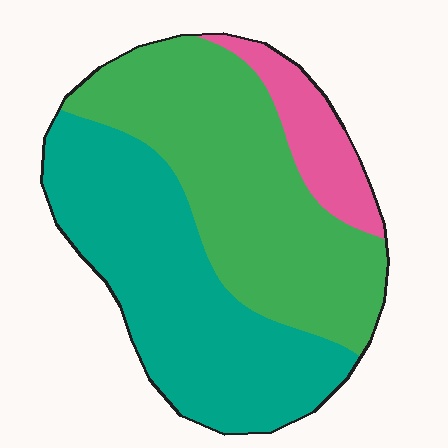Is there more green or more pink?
Green.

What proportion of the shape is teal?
Teal takes up between a third and a half of the shape.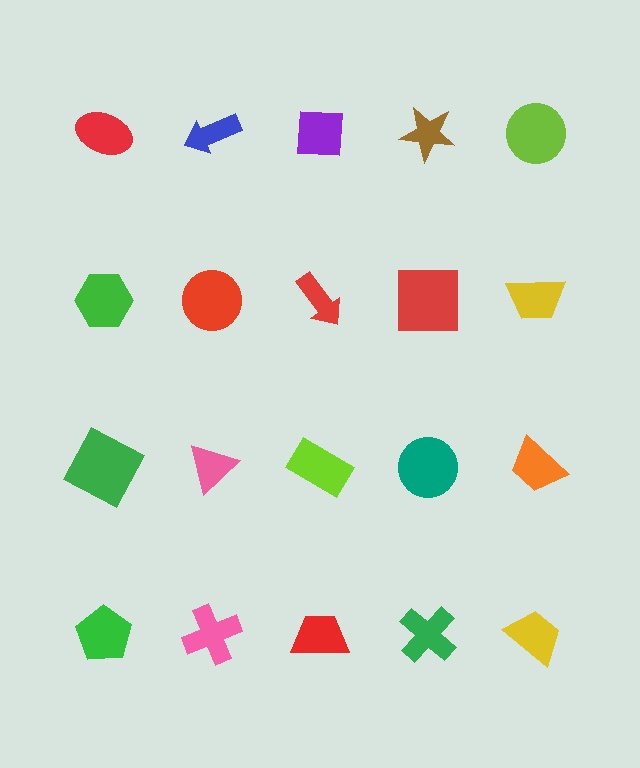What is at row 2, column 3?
A red arrow.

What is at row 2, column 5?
A yellow trapezoid.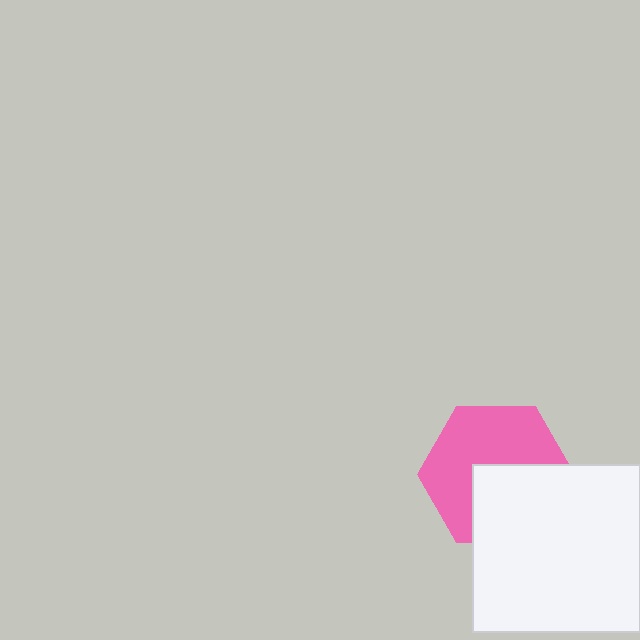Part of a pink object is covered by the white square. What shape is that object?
It is a hexagon.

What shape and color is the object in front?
The object in front is a white square.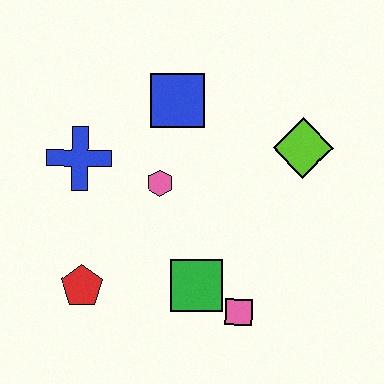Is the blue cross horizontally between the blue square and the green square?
No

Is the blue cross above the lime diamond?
No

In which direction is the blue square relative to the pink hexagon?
The blue square is above the pink hexagon.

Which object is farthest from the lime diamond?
The red pentagon is farthest from the lime diamond.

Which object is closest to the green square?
The pink square is closest to the green square.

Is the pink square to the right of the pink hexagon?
Yes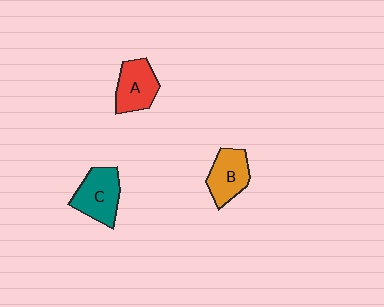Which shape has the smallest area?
Shape B (orange).